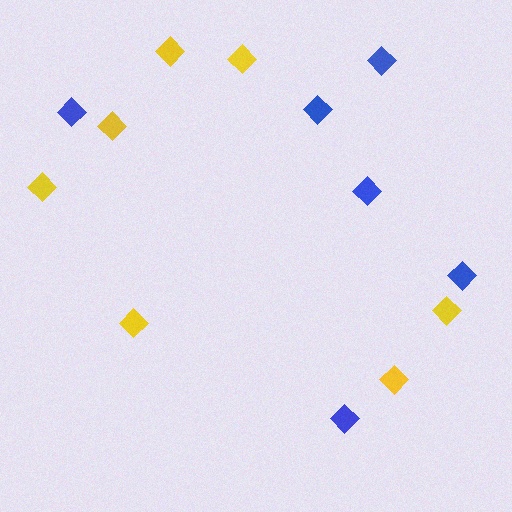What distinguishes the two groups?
There are 2 groups: one group of yellow diamonds (7) and one group of blue diamonds (6).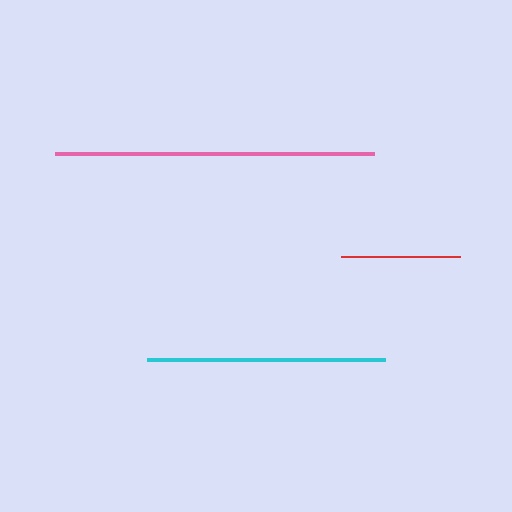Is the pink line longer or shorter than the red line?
The pink line is longer than the red line.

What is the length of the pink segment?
The pink segment is approximately 319 pixels long.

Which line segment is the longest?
The pink line is the longest at approximately 319 pixels.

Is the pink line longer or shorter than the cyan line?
The pink line is longer than the cyan line.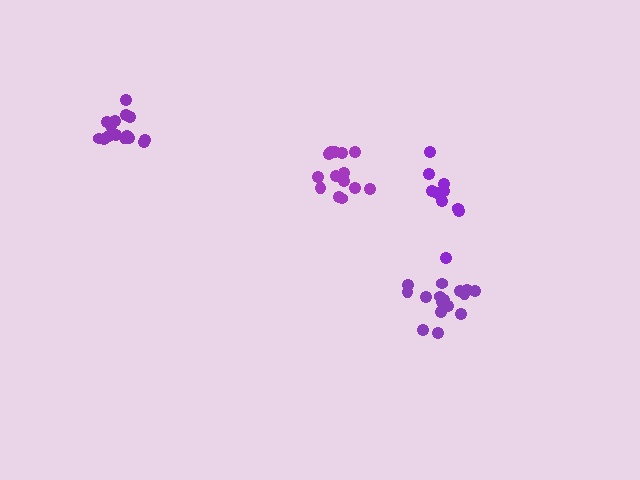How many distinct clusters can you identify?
There are 4 distinct clusters.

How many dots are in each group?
Group 1: 14 dots, Group 2: 16 dots, Group 3: 10 dots, Group 4: 16 dots (56 total).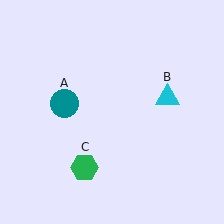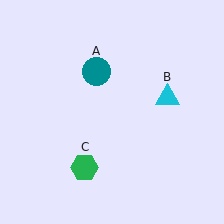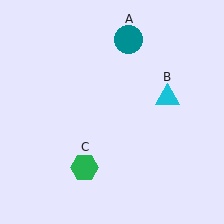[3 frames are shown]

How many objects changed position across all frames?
1 object changed position: teal circle (object A).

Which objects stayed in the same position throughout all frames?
Cyan triangle (object B) and green hexagon (object C) remained stationary.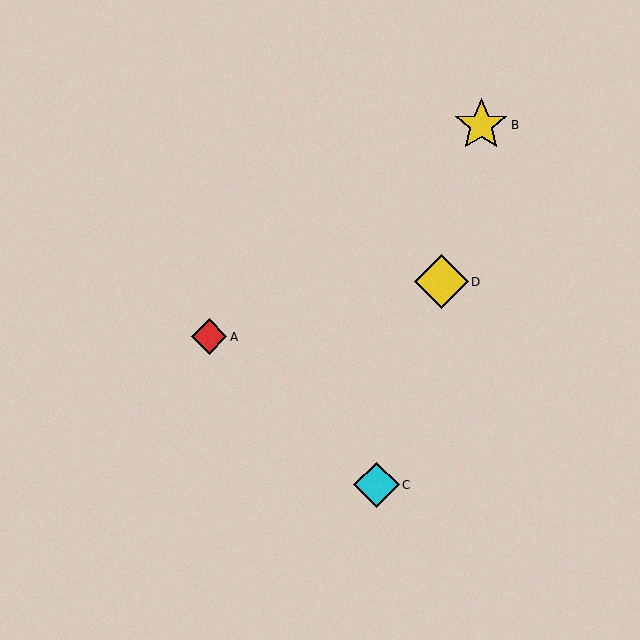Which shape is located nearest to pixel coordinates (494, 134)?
The yellow star (labeled B) at (481, 125) is nearest to that location.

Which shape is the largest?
The yellow diamond (labeled D) is the largest.